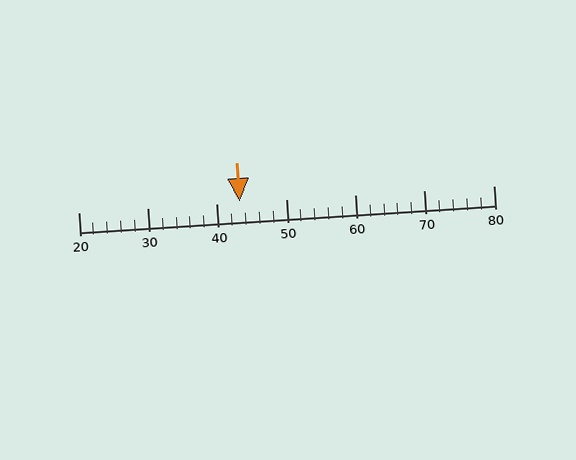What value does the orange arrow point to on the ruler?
The orange arrow points to approximately 43.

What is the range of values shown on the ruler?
The ruler shows values from 20 to 80.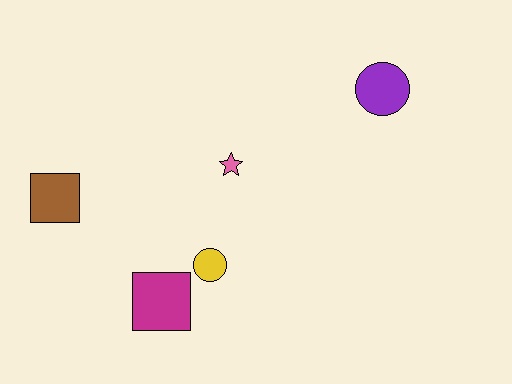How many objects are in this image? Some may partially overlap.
There are 5 objects.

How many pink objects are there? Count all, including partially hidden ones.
There is 1 pink object.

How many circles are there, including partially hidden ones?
There are 2 circles.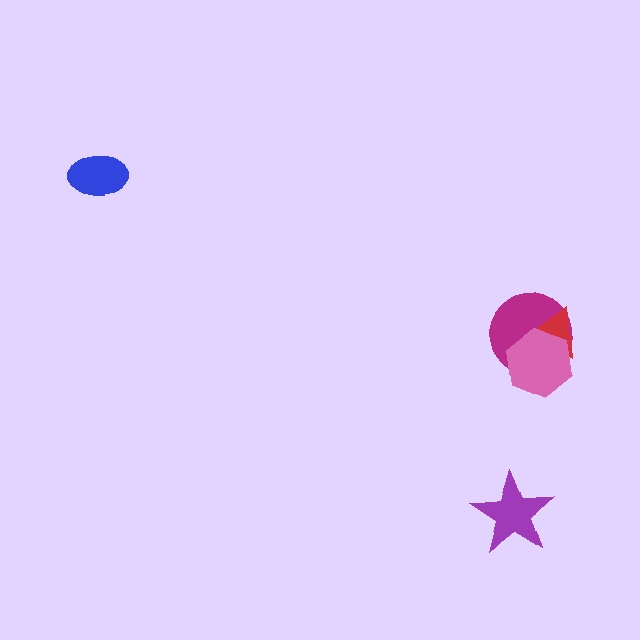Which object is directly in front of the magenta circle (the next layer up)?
The red triangle is directly in front of the magenta circle.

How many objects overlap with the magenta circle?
2 objects overlap with the magenta circle.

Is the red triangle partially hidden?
Yes, it is partially covered by another shape.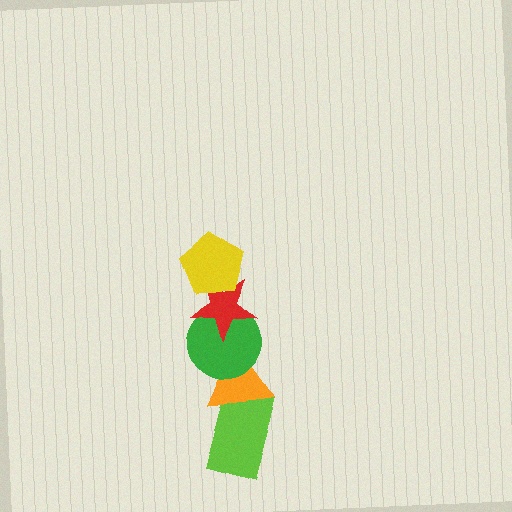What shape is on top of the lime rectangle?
The orange triangle is on top of the lime rectangle.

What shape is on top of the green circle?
The red star is on top of the green circle.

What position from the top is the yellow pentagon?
The yellow pentagon is 1st from the top.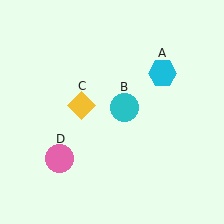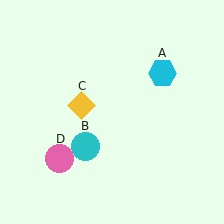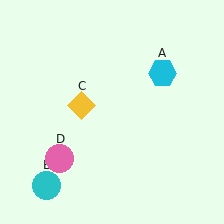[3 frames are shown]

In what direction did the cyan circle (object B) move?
The cyan circle (object B) moved down and to the left.